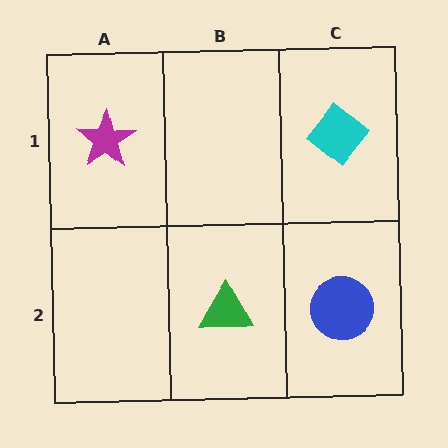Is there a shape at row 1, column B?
No, that cell is empty.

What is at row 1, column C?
A cyan diamond.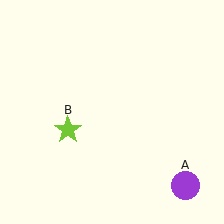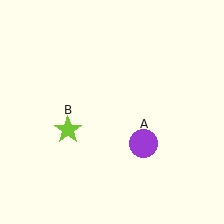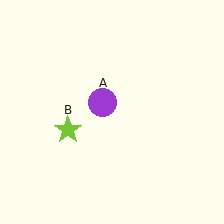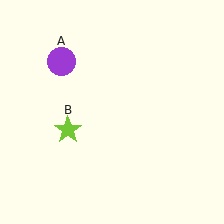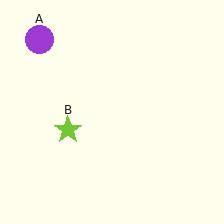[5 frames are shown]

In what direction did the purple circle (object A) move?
The purple circle (object A) moved up and to the left.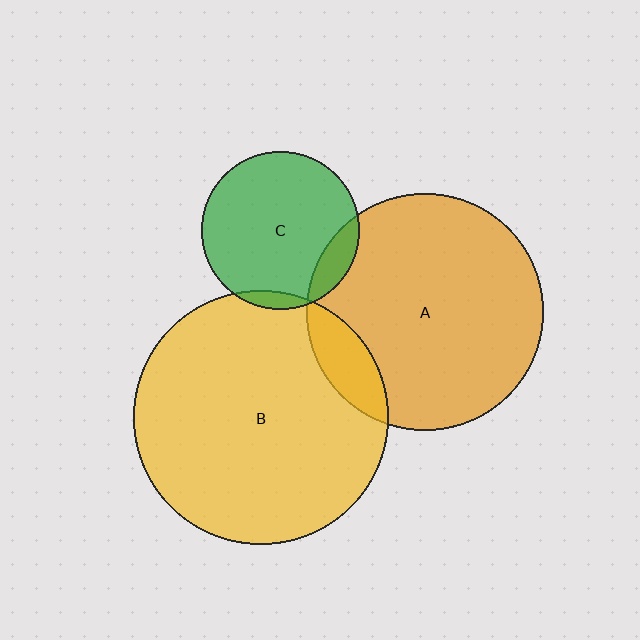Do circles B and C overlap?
Yes.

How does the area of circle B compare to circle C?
Approximately 2.6 times.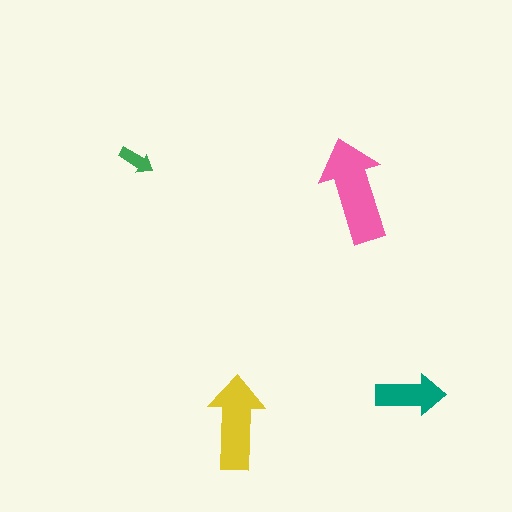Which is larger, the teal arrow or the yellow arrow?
The yellow one.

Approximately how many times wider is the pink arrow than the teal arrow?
About 1.5 times wider.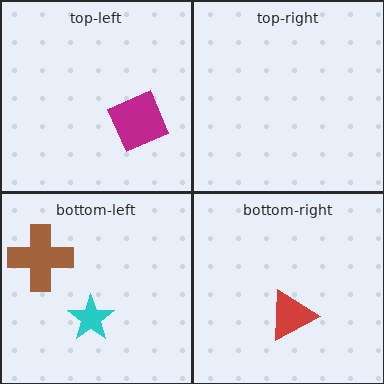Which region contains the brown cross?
The bottom-left region.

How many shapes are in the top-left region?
1.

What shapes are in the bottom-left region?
The cyan star, the brown cross.